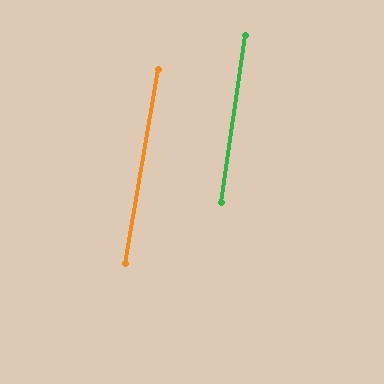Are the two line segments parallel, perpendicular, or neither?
Parallel — their directions differ by only 1.3°.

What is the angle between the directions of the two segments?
Approximately 1 degree.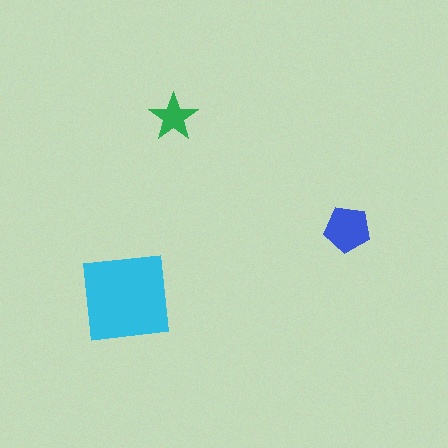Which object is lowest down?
The cyan square is bottommost.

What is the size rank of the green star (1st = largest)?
3rd.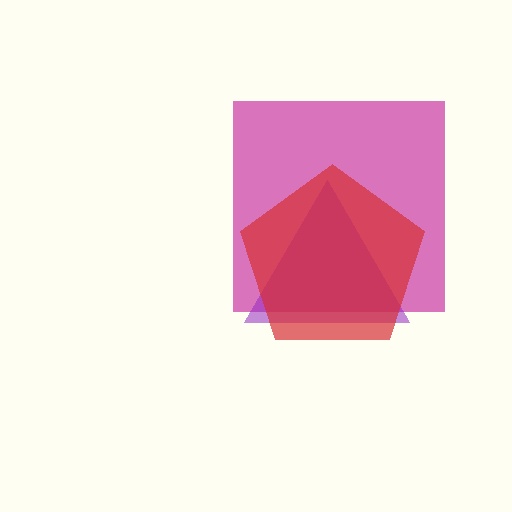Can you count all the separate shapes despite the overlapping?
Yes, there are 3 separate shapes.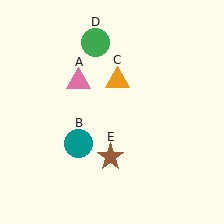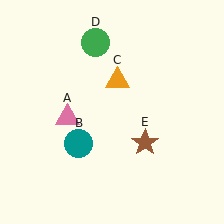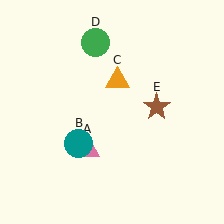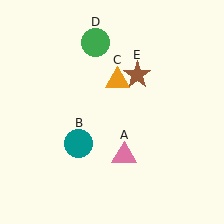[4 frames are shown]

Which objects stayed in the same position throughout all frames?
Teal circle (object B) and orange triangle (object C) and green circle (object D) remained stationary.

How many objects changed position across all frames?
2 objects changed position: pink triangle (object A), brown star (object E).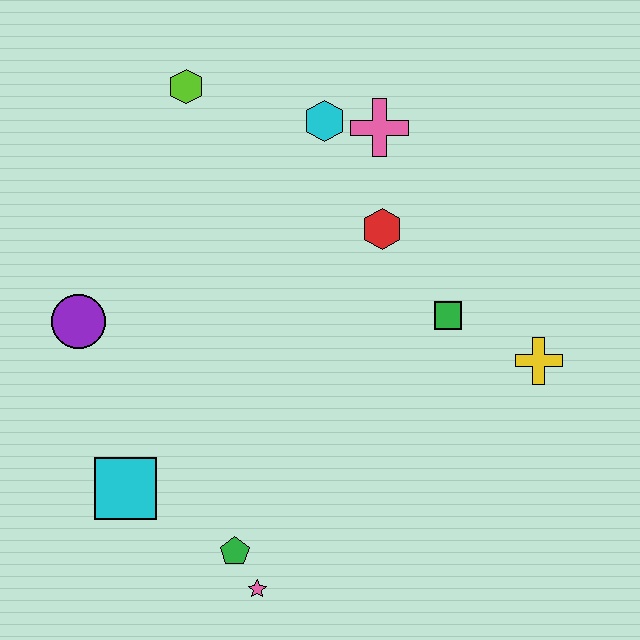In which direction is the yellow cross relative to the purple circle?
The yellow cross is to the right of the purple circle.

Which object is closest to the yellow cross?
The green square is closest to the yellow cross.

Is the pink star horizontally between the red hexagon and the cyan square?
Yes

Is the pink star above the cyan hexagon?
No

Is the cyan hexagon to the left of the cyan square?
No